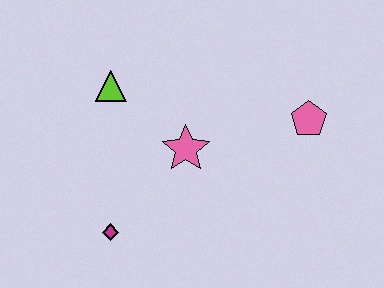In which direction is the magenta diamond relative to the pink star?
The magenta diamond is below the pink star.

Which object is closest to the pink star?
The lime triangle is closest to the pink star.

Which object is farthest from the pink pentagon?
The magenta diamond is farthest from the pink pentagon.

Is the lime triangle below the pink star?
No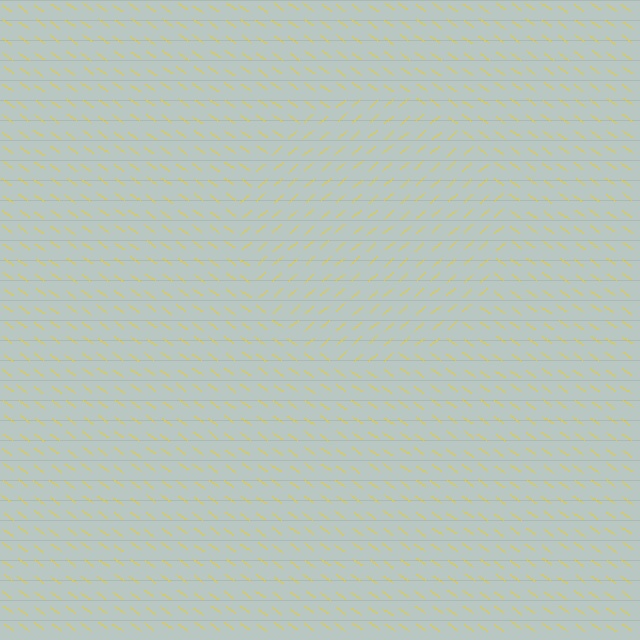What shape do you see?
I see a circle.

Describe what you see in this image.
The image is filled with small yellow line segments. A circle region in the image has lines oriented differently from the surrounding lines, creating a visible texture boundary.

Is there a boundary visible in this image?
Yes, there is a texture boundary formed by a change in line orientation.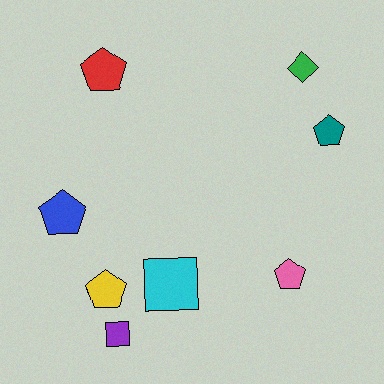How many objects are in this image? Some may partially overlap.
There are 8 objects.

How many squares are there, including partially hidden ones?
There are 2 squares.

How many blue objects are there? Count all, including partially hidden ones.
There is 1 blue object.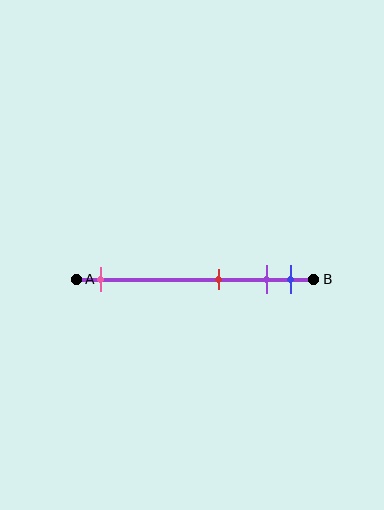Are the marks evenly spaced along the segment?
No, the marks are not evenly spaced.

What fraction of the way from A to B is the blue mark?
The blue mark is approximately 90% (0.9) of the way from A to B.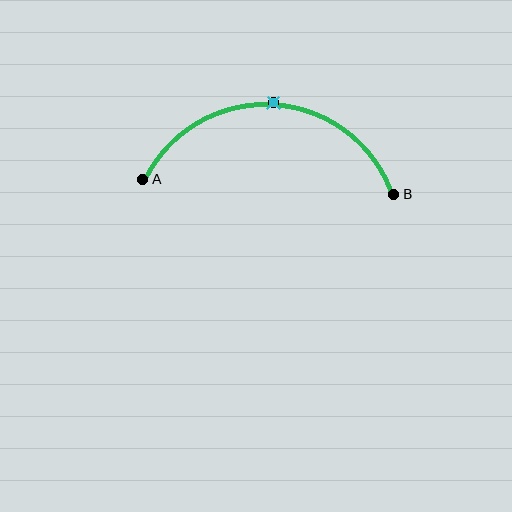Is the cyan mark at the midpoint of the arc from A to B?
Yes. The cyan mark lies on the arc at equal arc-length from both A and B — it is the arc midpoint.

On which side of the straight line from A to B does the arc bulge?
The arc bulges above the straight line connecting A and B.